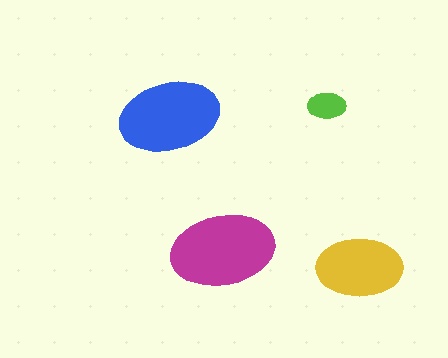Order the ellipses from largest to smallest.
the magenta one, the blue one, the yellow one, the lime one.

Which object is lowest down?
The yellow ellipse is bottommost.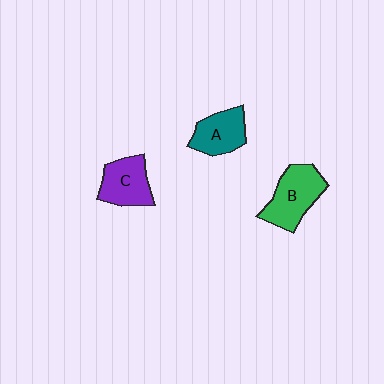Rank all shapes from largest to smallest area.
From largest to smallest: B (green), C (purple), A (teal).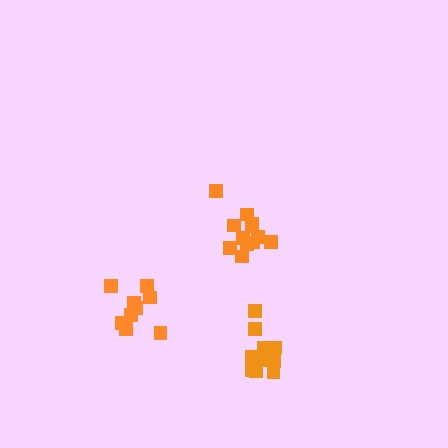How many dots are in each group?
Group 1: 13 dots, Group 2: 10 dots, Group 3: 12 dots (35 total).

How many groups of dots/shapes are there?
There are 3 groups.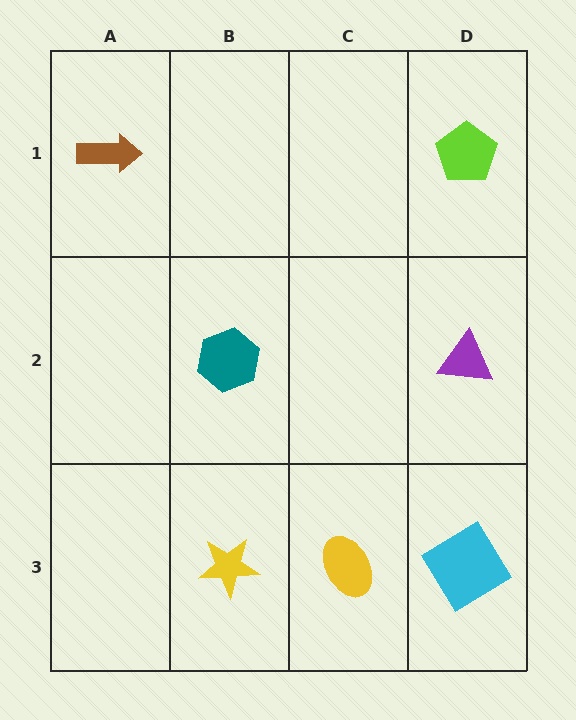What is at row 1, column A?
A brown arrow.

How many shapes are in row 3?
3 shapes.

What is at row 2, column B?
A teal hexagon.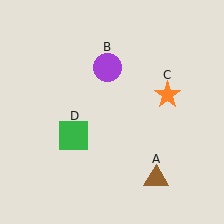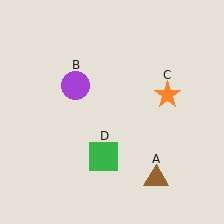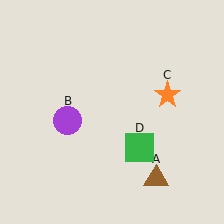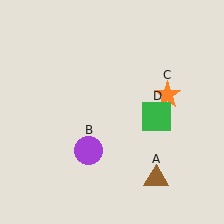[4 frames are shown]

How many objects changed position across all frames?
2 objects changed position: purple circle (object B), green square (object D).